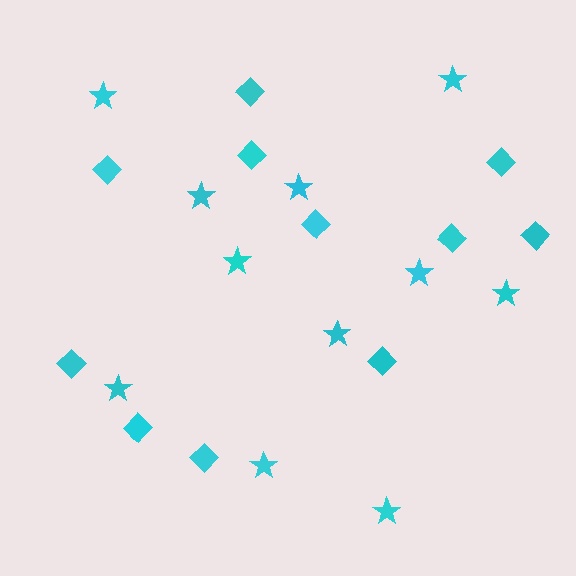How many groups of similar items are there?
There are 2 groups: one group of diamonds (11) and one group of stars (11).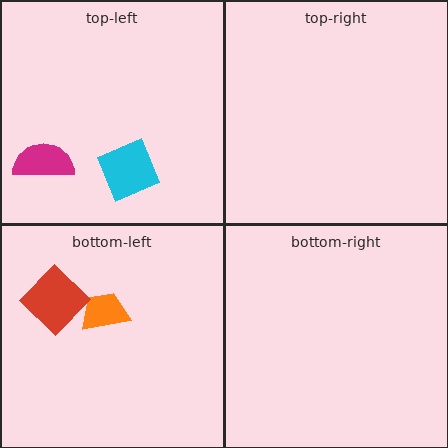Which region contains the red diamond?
The bottom-left region.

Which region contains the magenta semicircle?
The top-left region.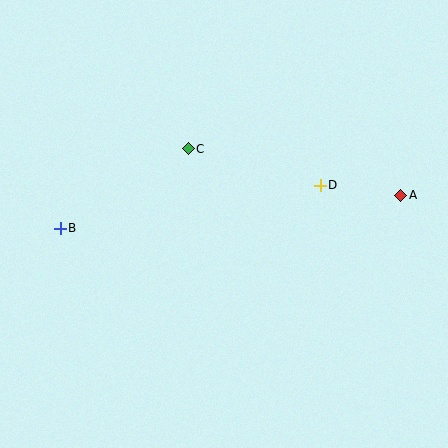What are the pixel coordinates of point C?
Point C is at (188, 149).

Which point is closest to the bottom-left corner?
Point B is closest to the bottom-left corner.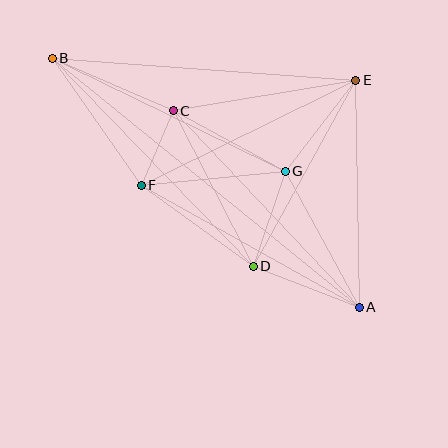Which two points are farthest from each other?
Points A and B are farthest from each other.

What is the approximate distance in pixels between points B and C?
The distance between B and C is approximately 132 pixels.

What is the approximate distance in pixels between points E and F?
The distance between E and F is approximately 239 pixels.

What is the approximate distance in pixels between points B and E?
The distance between B and E is approximately 304 pixels.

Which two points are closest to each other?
Points C and F are closest to each other.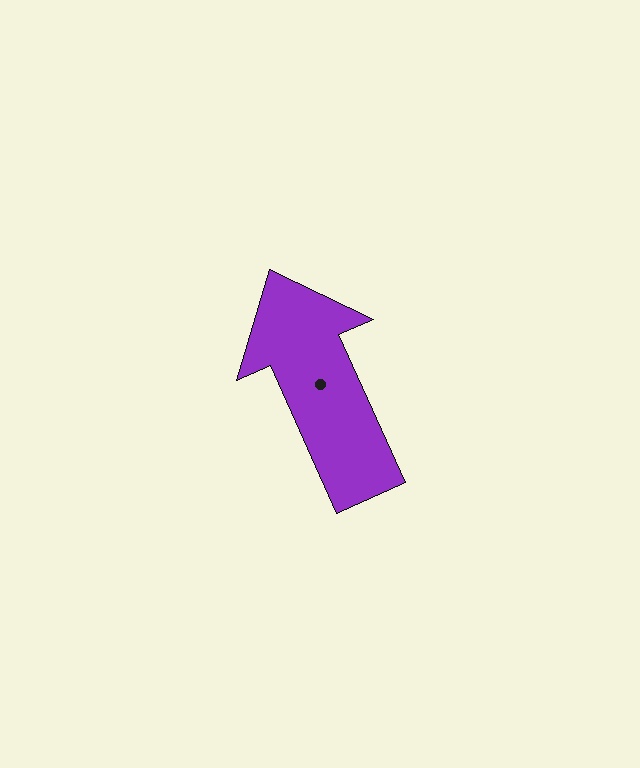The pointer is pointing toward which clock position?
Roughly 11 o'clock.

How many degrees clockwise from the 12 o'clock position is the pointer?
Approximately 336 degrees.